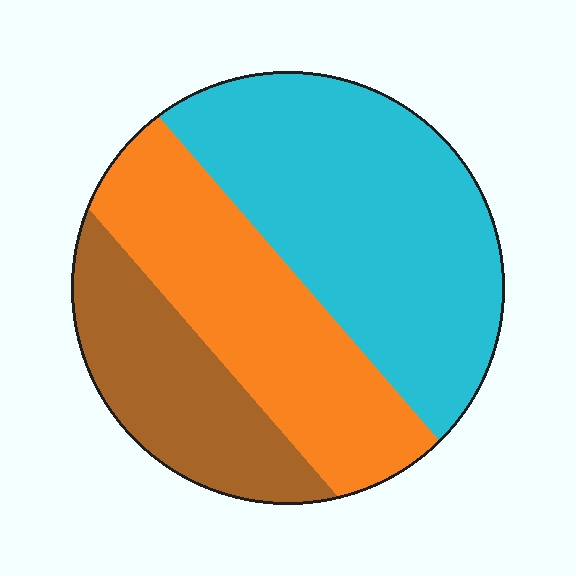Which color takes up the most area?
Cyan, at roughly 45%.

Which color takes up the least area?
Brown, at roughly 20%.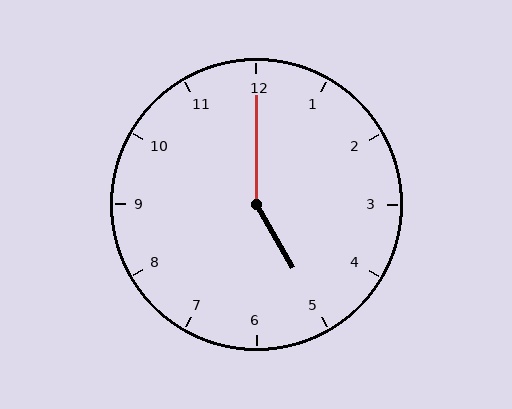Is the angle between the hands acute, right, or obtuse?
It is obtuse.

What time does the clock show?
5:00.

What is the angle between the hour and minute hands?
Approximately 150 degrees.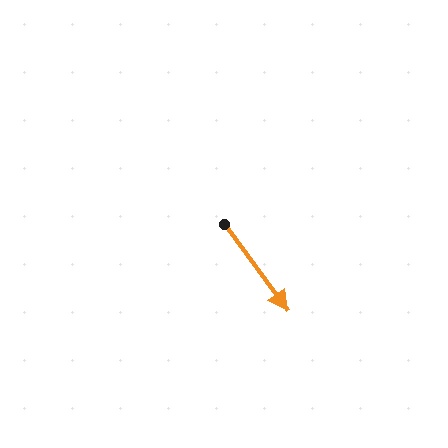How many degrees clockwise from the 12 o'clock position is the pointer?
Approximately 144 degrees.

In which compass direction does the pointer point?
Southeast.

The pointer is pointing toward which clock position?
Roughly 5 o'clock.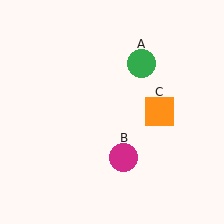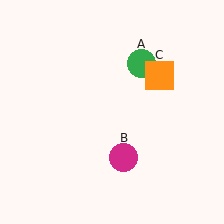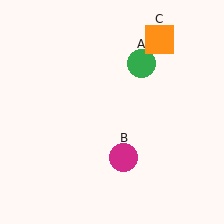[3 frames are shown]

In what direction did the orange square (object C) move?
The orange square (object C) moved up.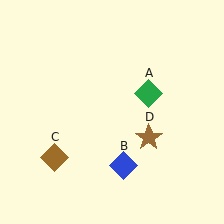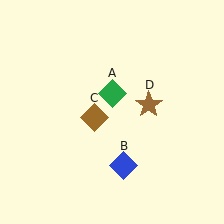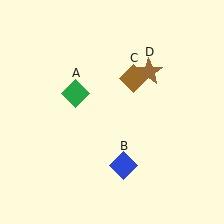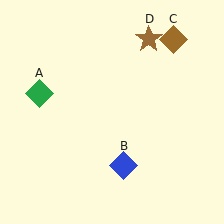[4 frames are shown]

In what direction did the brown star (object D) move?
The brown star (object D) moved up.